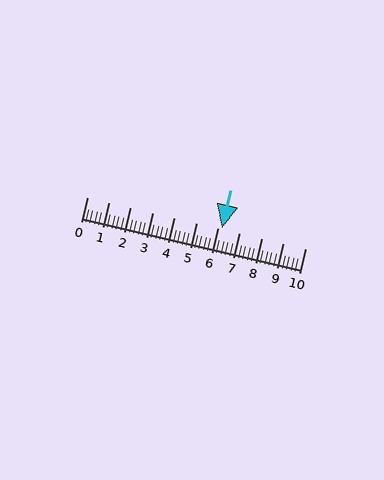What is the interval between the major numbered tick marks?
The major tick marks are spaced 1 units apart.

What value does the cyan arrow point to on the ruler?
The cyan arrow points to approximately 6.2.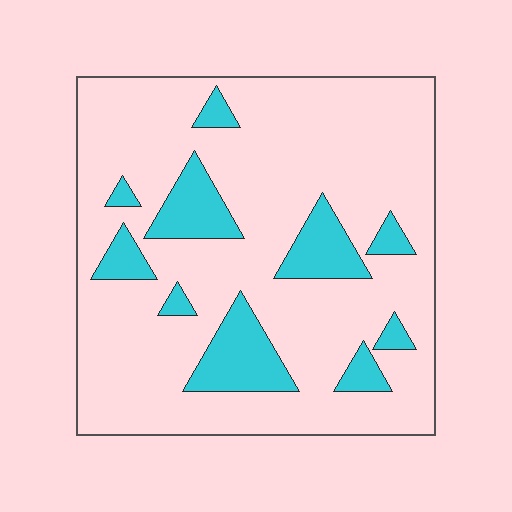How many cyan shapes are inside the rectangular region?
10.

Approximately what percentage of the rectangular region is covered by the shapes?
Approximately 20%.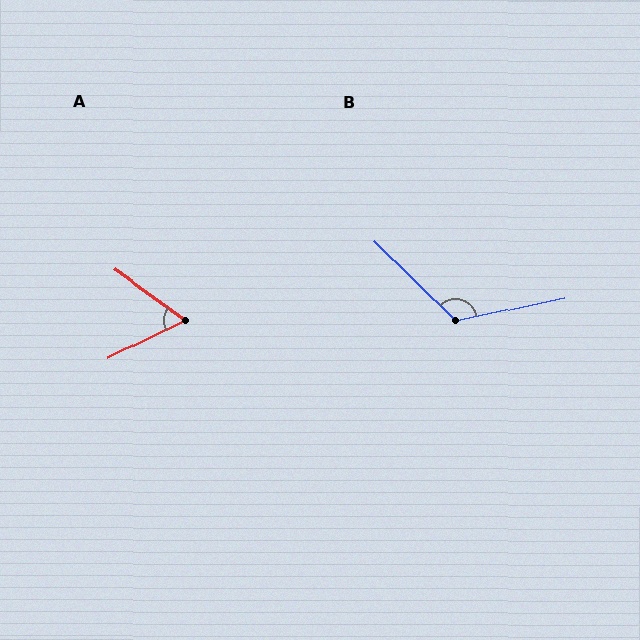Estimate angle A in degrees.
Approximately 62 degrees.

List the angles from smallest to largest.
A (62°), B (124°).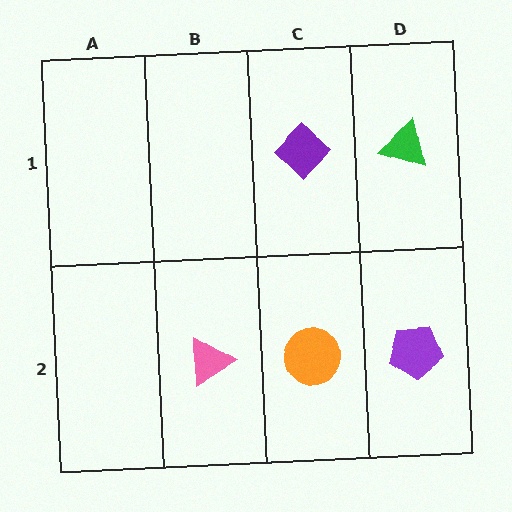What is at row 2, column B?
A pink triangle.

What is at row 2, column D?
A purple pentagon.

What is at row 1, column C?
A purple diamond.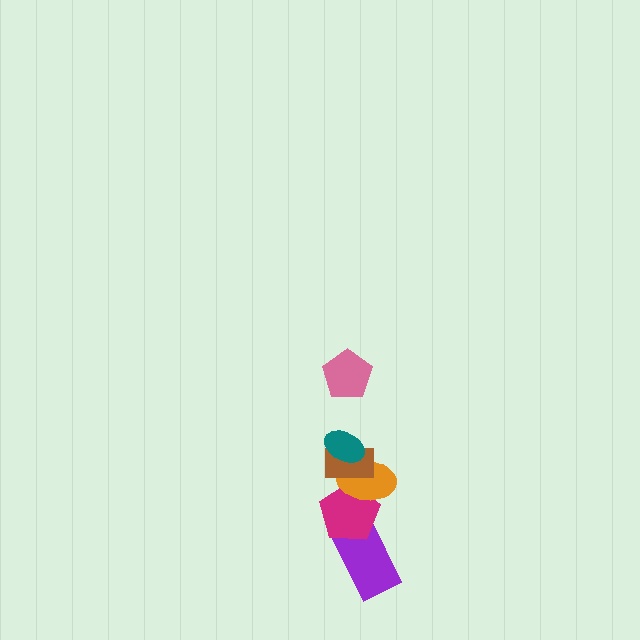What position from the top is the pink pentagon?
The pink pentagon is 1st from the top.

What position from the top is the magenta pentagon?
The magenta pentagon is 5th from the top.